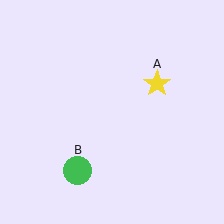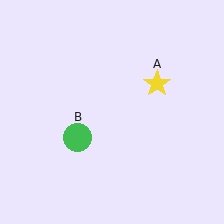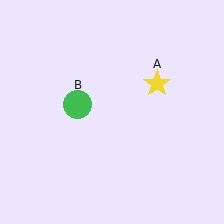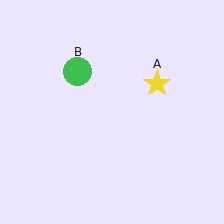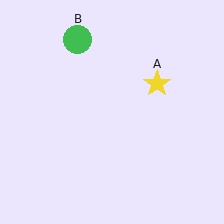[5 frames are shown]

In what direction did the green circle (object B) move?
The green circle (object B) moved up.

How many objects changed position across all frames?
1 object changed position: green circle (object B).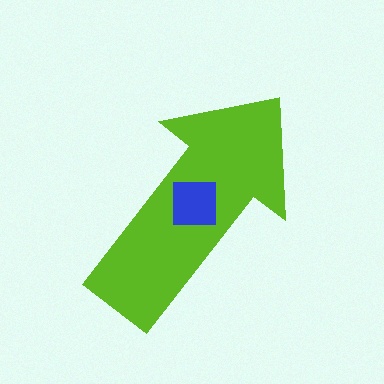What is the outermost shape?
The lime arrow.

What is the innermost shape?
The blue square.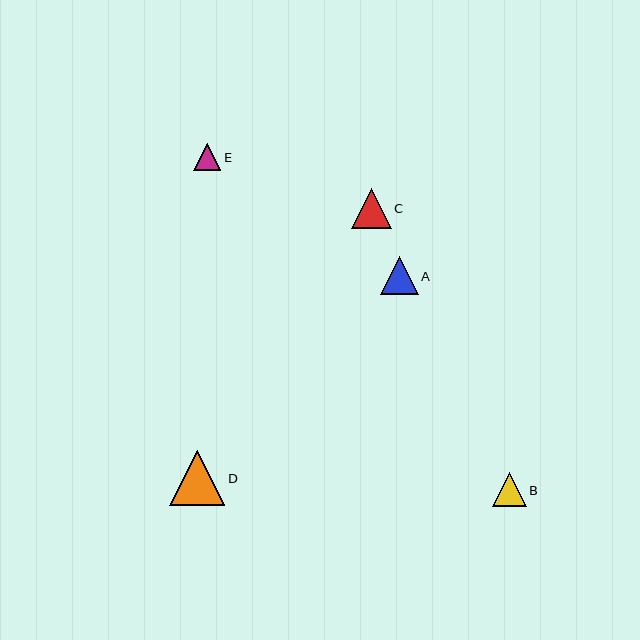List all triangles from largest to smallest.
From largest to smallest: D, C, A, B, E.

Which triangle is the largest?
Triangle D is the largest with a size of approximately 55 pixels.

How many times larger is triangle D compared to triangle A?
Triangle D is approximately 1.4 times the size of triangle A.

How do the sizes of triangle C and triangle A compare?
Triangle C and triangle A are approximately the same size.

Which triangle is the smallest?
Triangle E is the smallest with a size of approximately 27 pixels.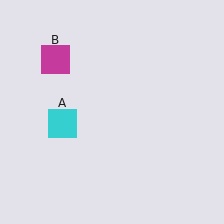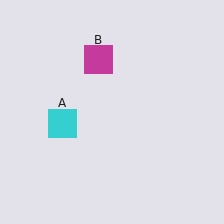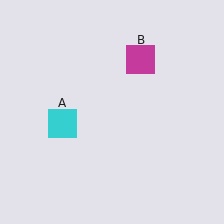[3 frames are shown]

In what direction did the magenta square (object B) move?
The magenta square (object B) moved right.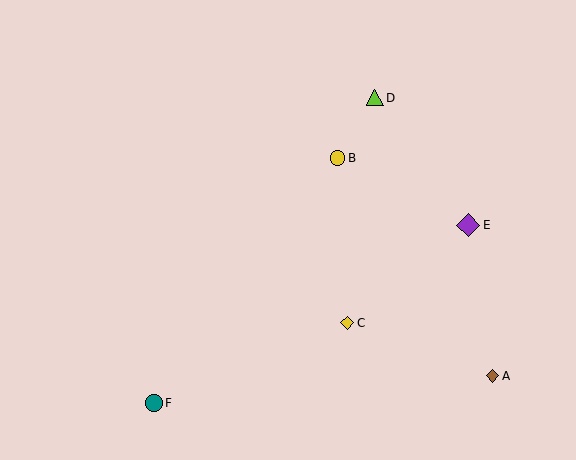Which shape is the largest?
The purple diamond (labeled E) is the largest.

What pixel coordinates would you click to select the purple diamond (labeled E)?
Click at (468, 225) to select the purple diamond E.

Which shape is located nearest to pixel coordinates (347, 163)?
The yellow circle (labeled B) at (338, 158) is nearest to that location.